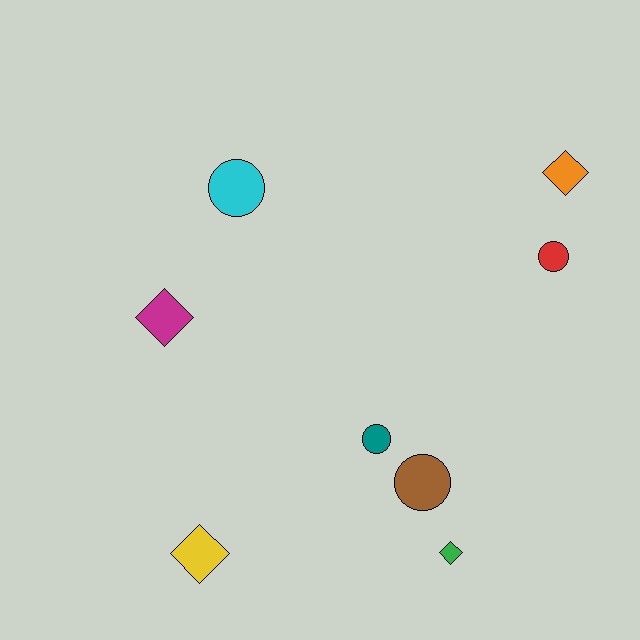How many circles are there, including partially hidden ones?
There are 4 circles.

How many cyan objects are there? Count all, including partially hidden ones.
There is 1 cyan object.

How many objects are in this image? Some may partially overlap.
There are 8 objects.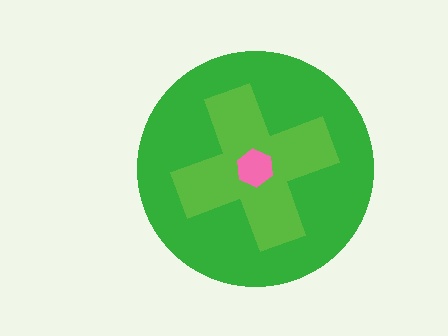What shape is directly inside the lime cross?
The pink hexagon.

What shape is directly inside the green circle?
The lime cross.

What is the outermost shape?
The green circle.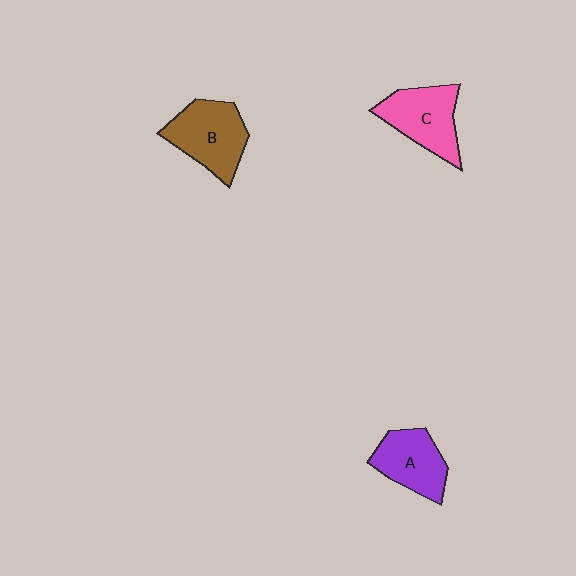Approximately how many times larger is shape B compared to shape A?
Approximately 1.2 times.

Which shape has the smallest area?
Shape A (purple).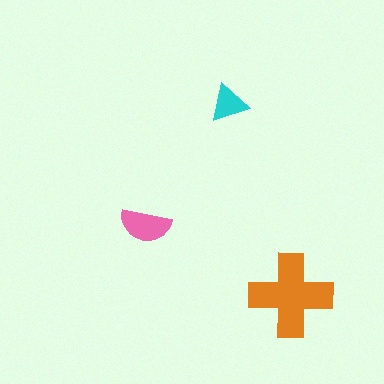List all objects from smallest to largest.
The cyan triangle, the pink semicircle, the orange cross.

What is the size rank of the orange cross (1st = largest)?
1st.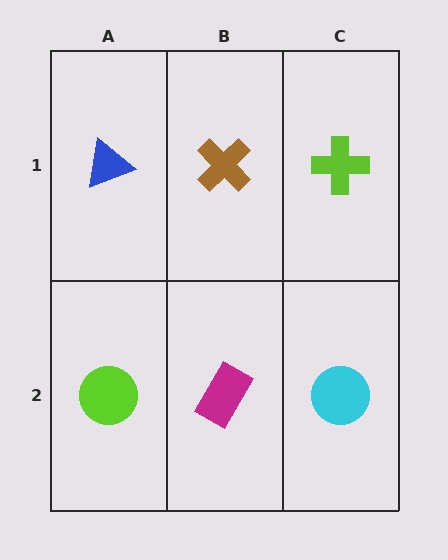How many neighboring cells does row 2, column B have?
3.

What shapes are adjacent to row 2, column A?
A blue triangle (row 1, column A), a magenta rectangle (row 2, column B).